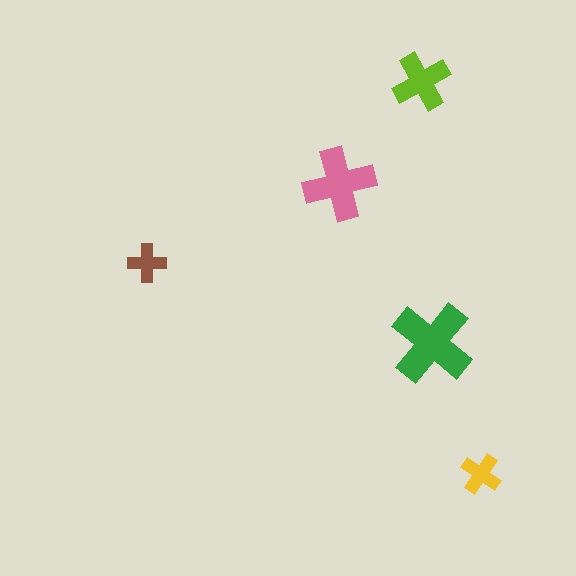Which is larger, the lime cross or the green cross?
The green one.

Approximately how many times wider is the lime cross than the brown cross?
About 1.5 times wider.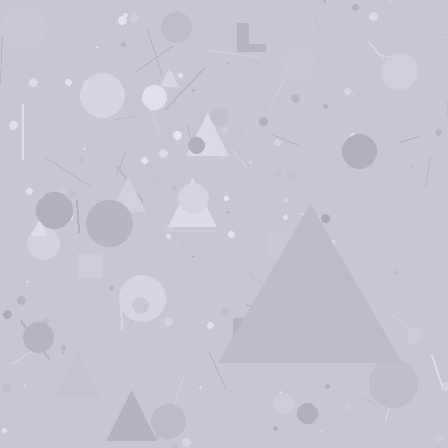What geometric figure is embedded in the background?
A triangle is embedded in the background.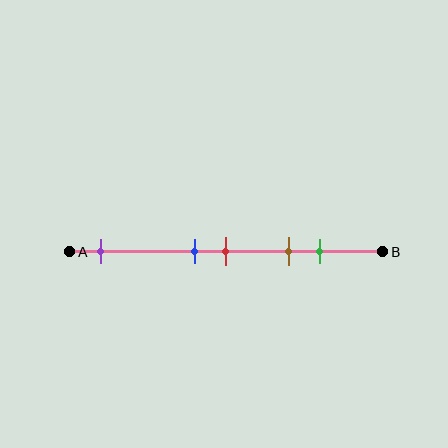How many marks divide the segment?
There are 5 marks dividing the segment.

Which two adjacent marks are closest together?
The blue and red marks are the closest adjacent pair.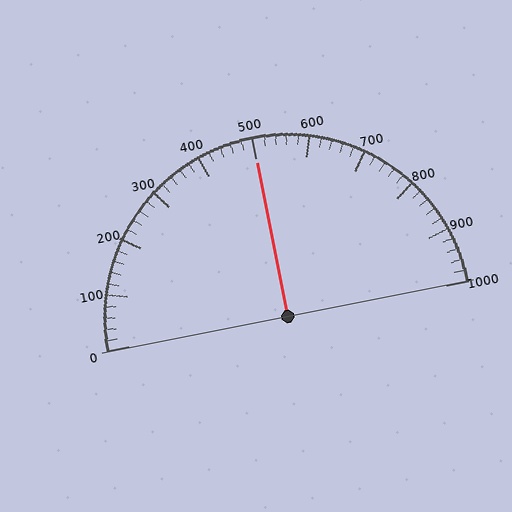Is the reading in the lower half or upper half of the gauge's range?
The reading is in the upper half of the range (0 to 1000).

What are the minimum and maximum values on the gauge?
The gauge ranges from 0 to 1000.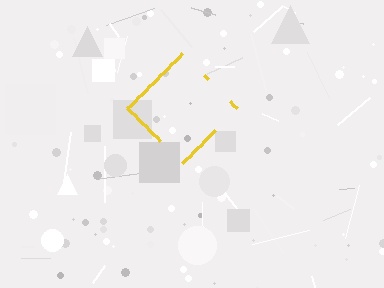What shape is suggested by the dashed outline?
The dashed outline suggests a diamond.